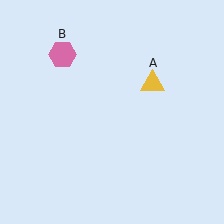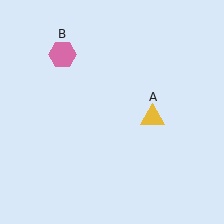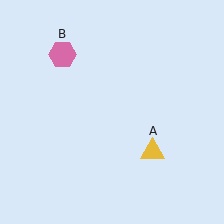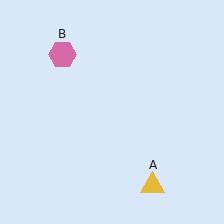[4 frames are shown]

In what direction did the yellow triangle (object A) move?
The yellow triangle (object A) moved down.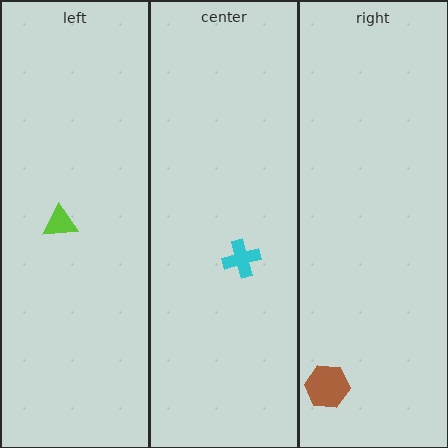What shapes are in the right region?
The brown hexagon.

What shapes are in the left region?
The lime triangle.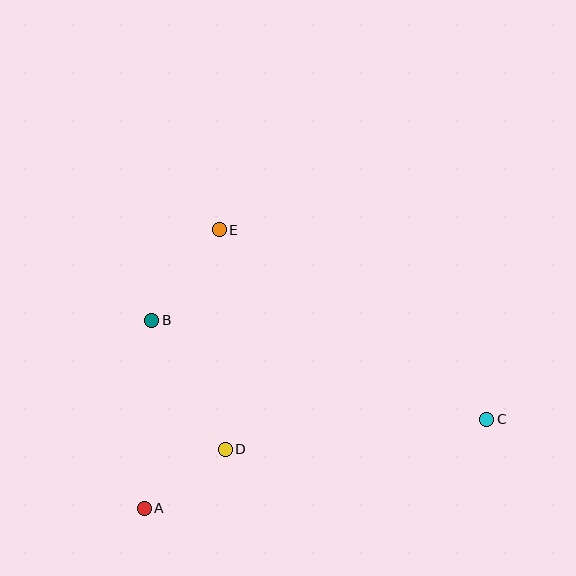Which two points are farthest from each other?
Points A and C are farthest from each other.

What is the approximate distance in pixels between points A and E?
The distance between A and E is approximately 288 pixels.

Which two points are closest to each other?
Points A and D are closest to each other.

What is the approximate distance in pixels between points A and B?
The distance between A and B is approximately 188 pixels.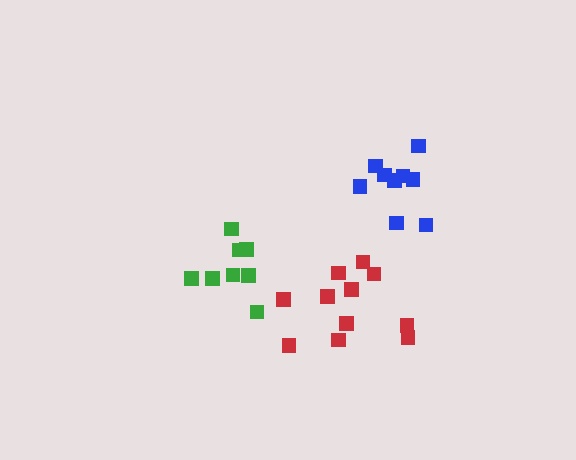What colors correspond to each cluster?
The clusters are colored: green, blue, red.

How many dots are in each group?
Group 1: 8 dots, Group 2: 9 dots, Group 3: 11 dots (28 total).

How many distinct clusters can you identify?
There are 3 distinct clusters.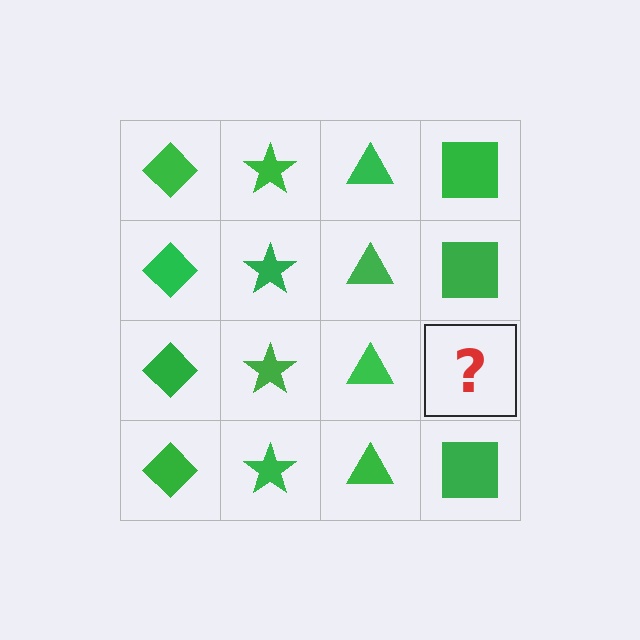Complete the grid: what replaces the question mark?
The question mark should be replaced with a green square.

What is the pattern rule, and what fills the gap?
The rule is that each column has a consistent shape. The gap should be filled with a green square.